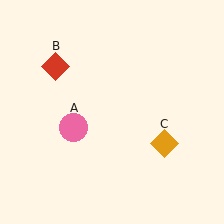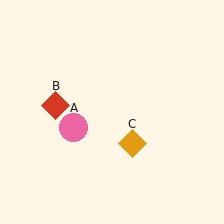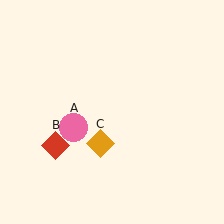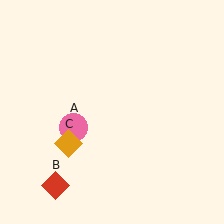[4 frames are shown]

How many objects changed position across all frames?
2 objects changed position: red diamond (object B), orange diamond (object C).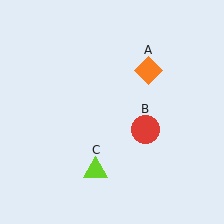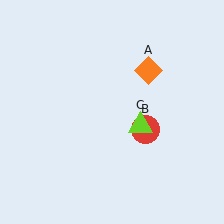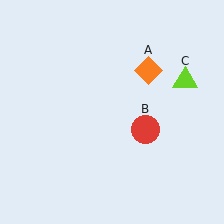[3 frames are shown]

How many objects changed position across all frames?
1 object changed position: lime triangle (object C).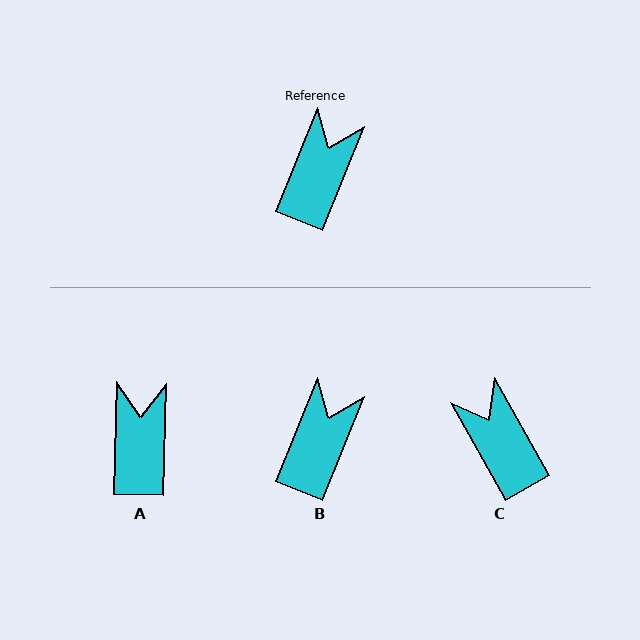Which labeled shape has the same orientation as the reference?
B.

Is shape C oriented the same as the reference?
No, it is off by about 51 degrees.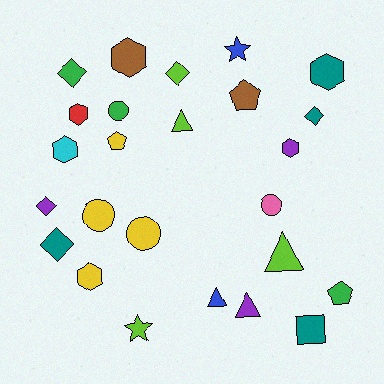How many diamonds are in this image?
There are 5 diamonds.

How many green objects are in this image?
There are 3 green objects.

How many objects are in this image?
There are 25 objects.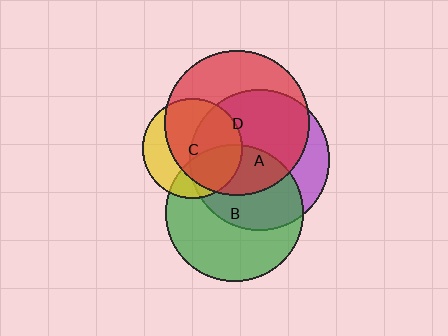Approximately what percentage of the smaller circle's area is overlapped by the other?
Approximately 35%.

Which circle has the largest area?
Circle D (red).